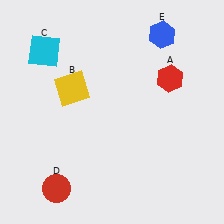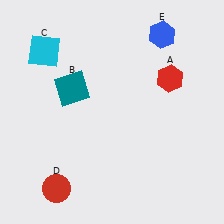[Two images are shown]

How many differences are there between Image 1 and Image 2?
There is 1 difference between the two images.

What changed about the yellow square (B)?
In Image 1, B is yellow. In Image 2, it changed to teal.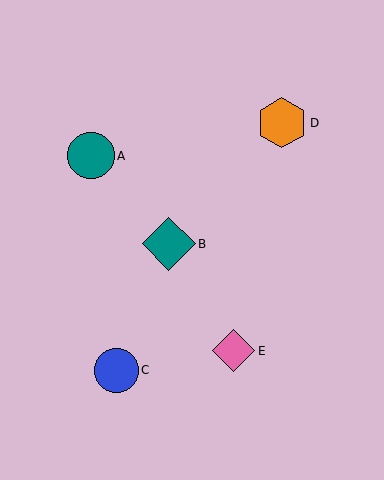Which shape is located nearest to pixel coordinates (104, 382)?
The blue circle (labeled C) at (116, 370) is nearest to that location.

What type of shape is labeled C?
Shape C is a blue circle.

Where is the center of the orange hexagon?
The center of the orange hexagon is at (282, 123).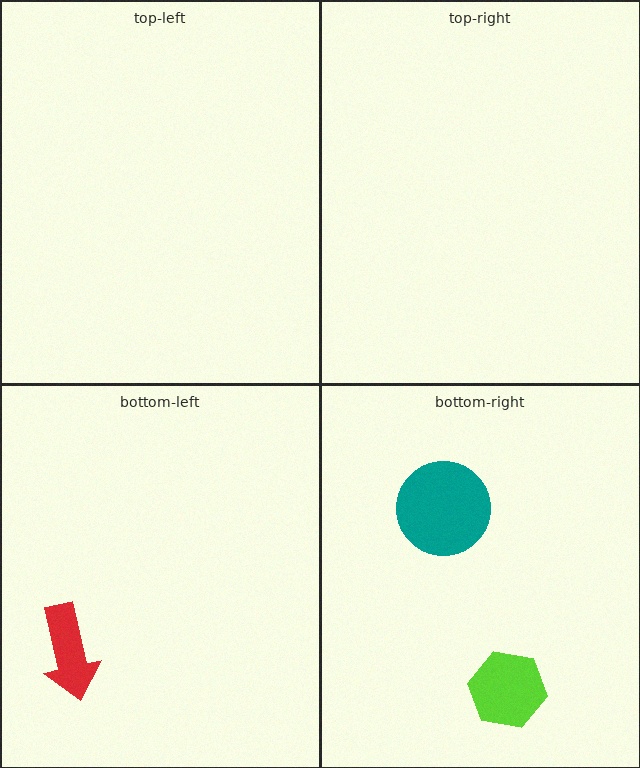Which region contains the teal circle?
The bottom-right region.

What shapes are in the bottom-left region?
The red arrow.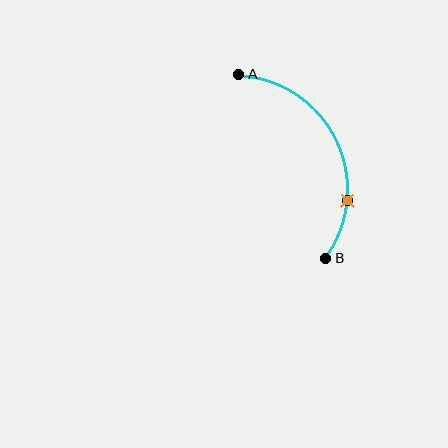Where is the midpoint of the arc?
The arc midpoint is the point on the curve farthest from the straight line joining A and B. It sits to the right of that line.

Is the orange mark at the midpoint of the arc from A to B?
No. The orange mark lies on the arc but is closer to endpoint B. The arc midpoint would be at the point on the curve equidistant along the arc from both A and B.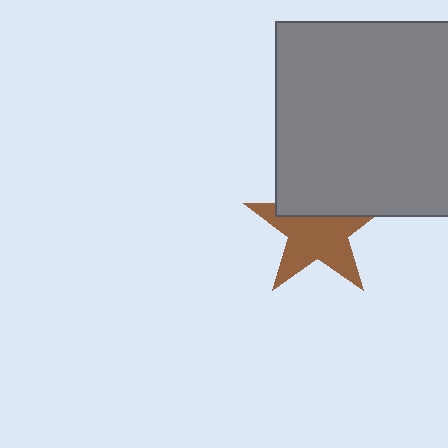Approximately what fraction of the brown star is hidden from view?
Roughly 35% of the brown star is hidden behind the gray square.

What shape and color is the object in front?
The object in front is a gray square.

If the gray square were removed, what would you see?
You would see the complete brown star.